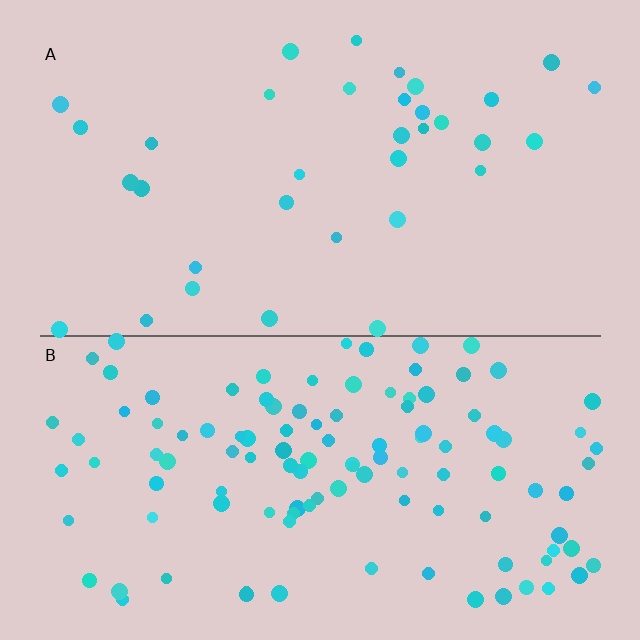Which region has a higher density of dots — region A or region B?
B (the bottom).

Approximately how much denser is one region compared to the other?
Approximately 3.4× — region B over region A.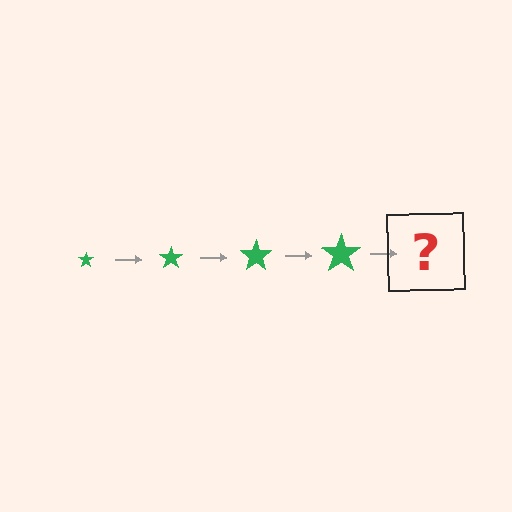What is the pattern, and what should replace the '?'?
The pattern is that the star gets progressively larger each step. The '?' should be a green star, larger than the previous one.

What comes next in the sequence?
The next element should be a green star, larger than the previous one.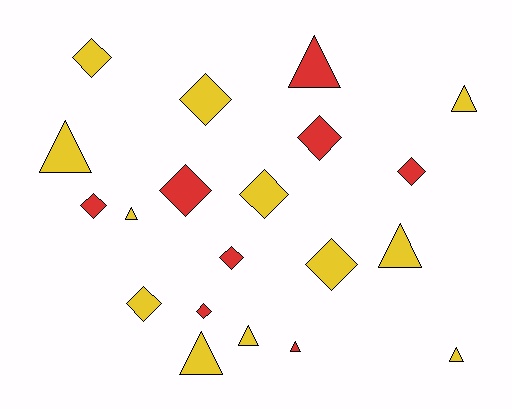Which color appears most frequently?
Yellow, with 12 objects.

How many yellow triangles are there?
There are 7 yellow triangles.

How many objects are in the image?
There are 20 objects.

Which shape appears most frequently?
Diamond, with 11 objects.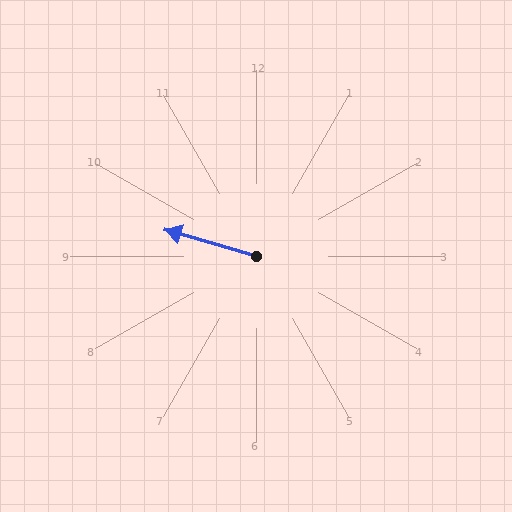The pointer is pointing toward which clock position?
Roughly 10 o'clock.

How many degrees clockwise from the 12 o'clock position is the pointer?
Approximately 286 degrees.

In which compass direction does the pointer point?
West.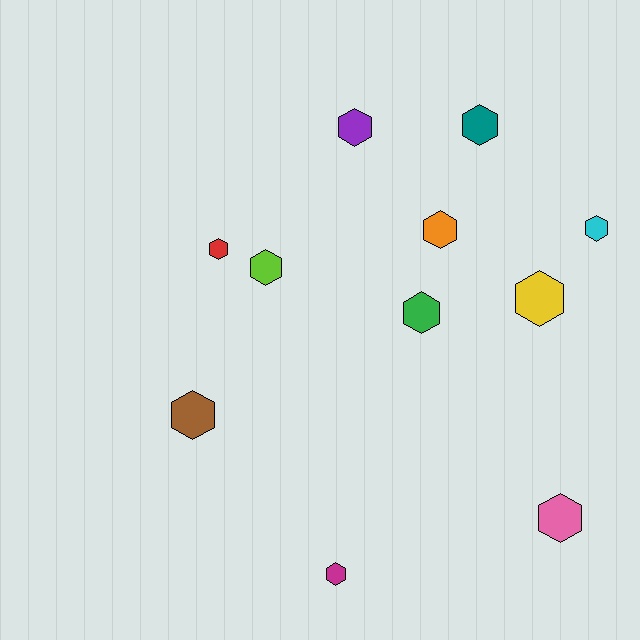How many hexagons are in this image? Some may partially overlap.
There are 11 hexagons.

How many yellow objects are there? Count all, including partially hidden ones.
There is 1 yellow object.